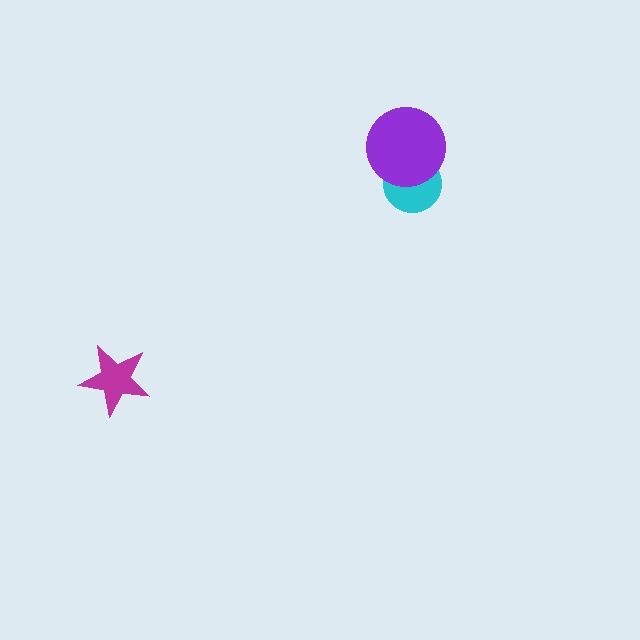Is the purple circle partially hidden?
No, no other shape covers it.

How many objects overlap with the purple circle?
1 object overlaps with the purple circle.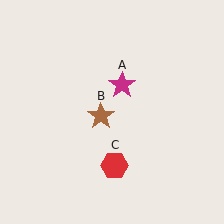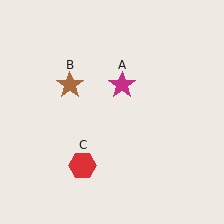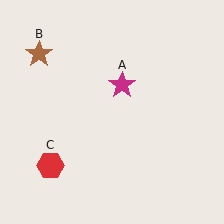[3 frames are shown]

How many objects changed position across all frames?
2 objects changed position: brown star (object B), red hexagon (object C).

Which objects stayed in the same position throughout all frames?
Magenta star (object A) remained stationary.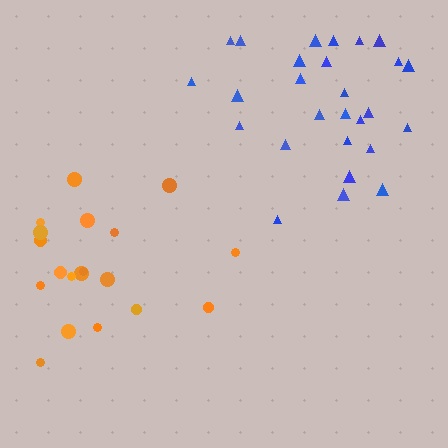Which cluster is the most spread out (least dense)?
Orange.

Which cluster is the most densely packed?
Blue.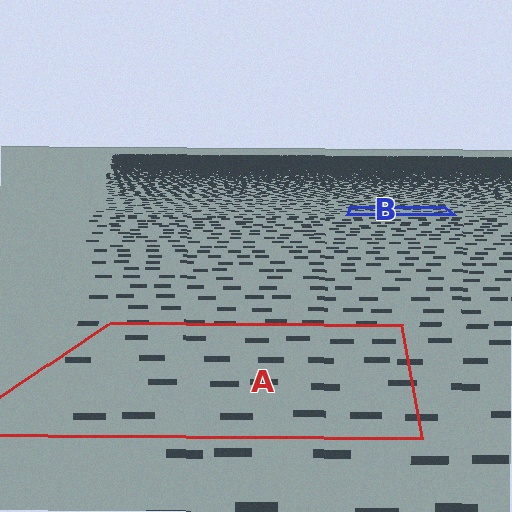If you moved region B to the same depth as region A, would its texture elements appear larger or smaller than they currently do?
They would appear larger. At a closer depth, the same texture elements are projected at a bigger on-screen size.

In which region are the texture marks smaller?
The texture marks are smaller in region B, because it is farther away.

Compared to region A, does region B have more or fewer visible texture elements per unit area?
Region B has more texture elements per unit area — they are packed more densely because it is farther away.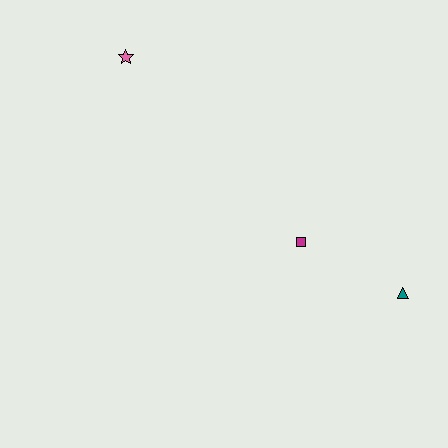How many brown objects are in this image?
There are no brown objects.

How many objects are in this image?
There are 3 objects.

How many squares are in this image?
There is 1 square.